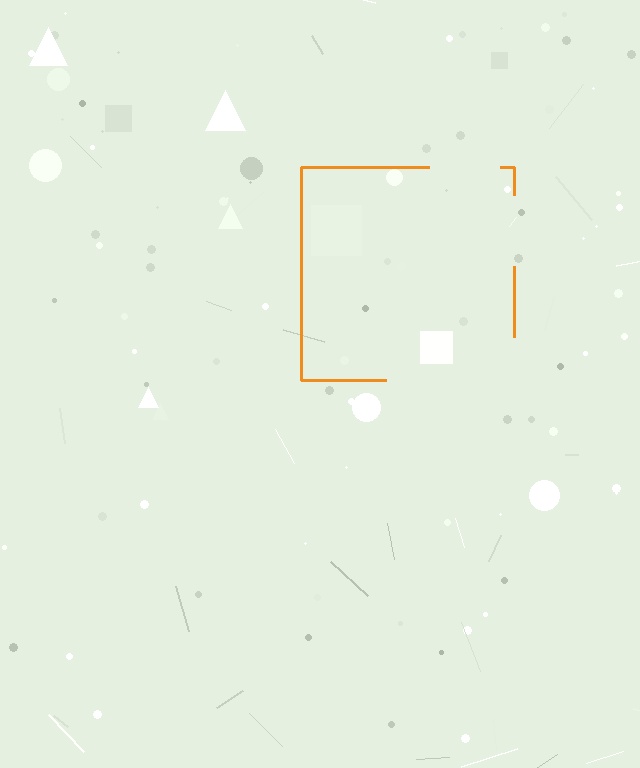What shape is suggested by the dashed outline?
The dashed outline suggests a square.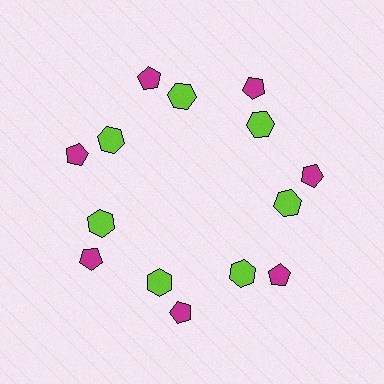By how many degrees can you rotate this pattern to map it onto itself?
The pattern maps onto itself every 51 degrees of rotation.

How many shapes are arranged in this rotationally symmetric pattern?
There are 14 shapes, arranged in 7 groups of 2.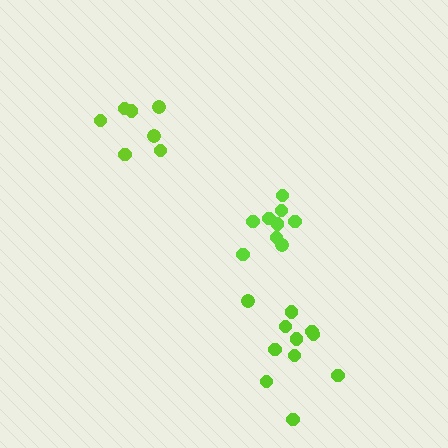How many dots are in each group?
Group 1: 7 dots, Group 2: 9 dots, Group 3: 11 dots (27 total).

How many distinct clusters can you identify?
There are 3 distinct clusters.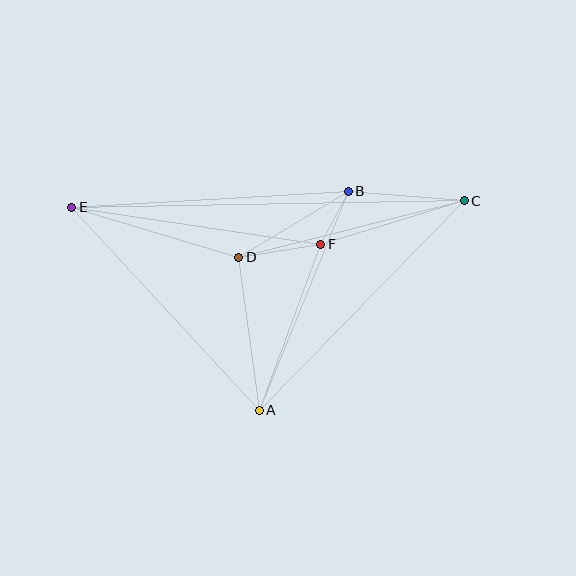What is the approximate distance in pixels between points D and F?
The distance between D and F is approximately 83 pixels.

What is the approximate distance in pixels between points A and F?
The distance between A and F is approximately 177 pixels.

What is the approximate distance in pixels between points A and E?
The distance between A and E is approximately 276 pixels.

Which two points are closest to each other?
Points B and F are closest to each other.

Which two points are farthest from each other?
Points C and E are farthest from each other.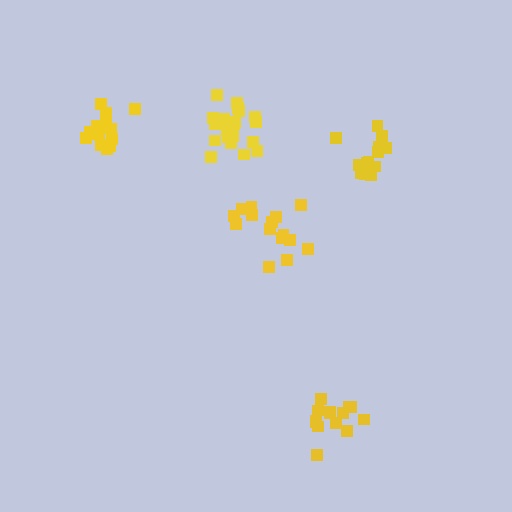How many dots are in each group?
Group 1: 20 dots, Group 2: 15 dots, Group 3: 16 dots, Group 4: 15 dots, Group 5: 14 dots (80 total).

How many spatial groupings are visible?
There are 5 spatial groupings.